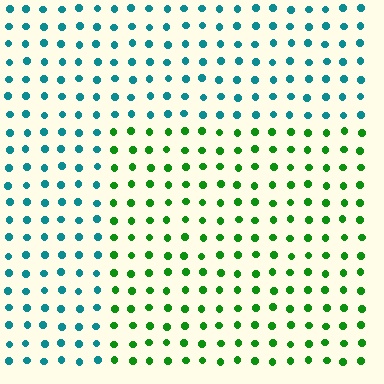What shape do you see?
I see a rectangle.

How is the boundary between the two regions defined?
The boundary is defined purely by a slight shift in hue (about 59 degrees). Spacing, size, and orientation are identical on both sides.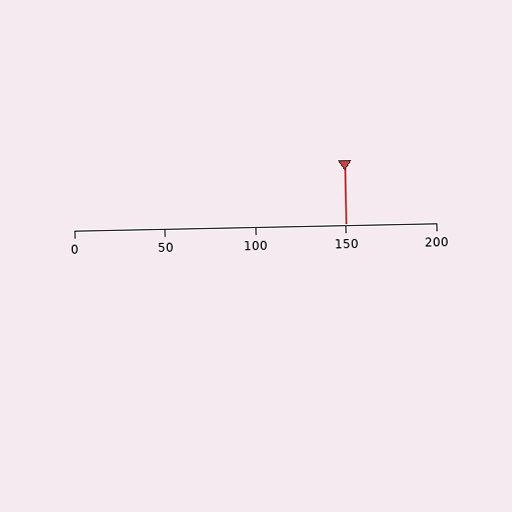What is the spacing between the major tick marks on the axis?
The major ticks are spaced 50 apart.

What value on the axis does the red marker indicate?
The marker indicates approximately 150.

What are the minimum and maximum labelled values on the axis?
The axis runs from 0 to 200.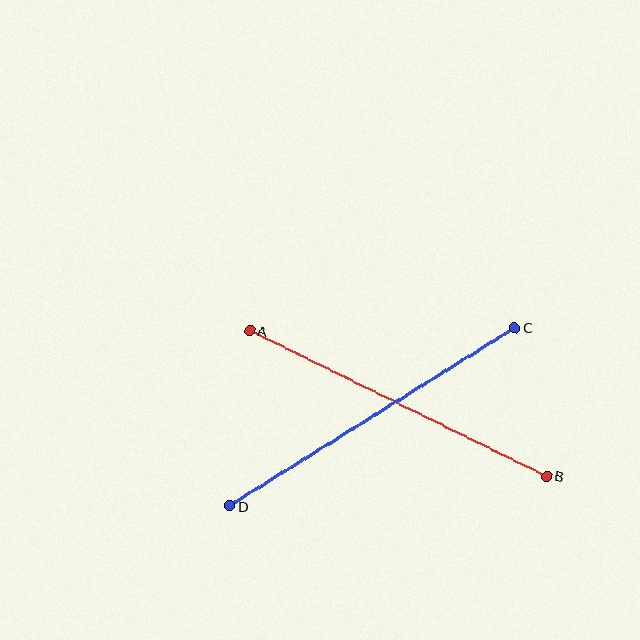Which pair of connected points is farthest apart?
Points C and D are farthest apart.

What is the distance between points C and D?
The distance is approximately 336 pixels.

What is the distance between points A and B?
The distance is approximately 331 pixels.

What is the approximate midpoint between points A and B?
The midpoint is at approximately (398, 403) pixels.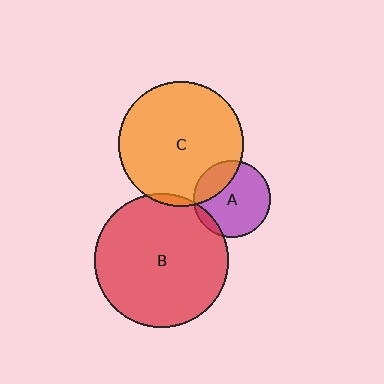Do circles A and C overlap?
Yes.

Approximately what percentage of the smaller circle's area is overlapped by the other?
Approximately 25%.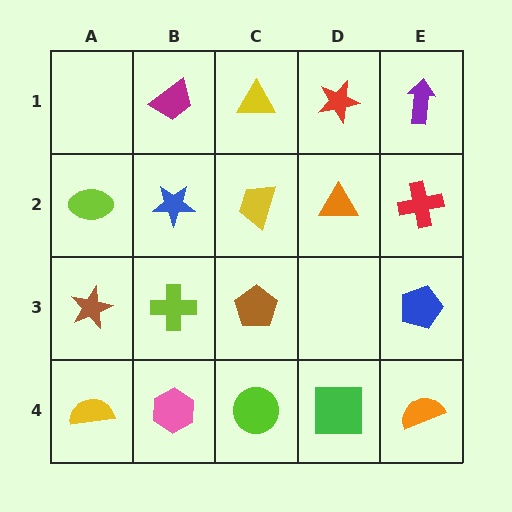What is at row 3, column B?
A lime cross.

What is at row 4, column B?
A pink hexagon.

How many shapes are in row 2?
5 shapes.